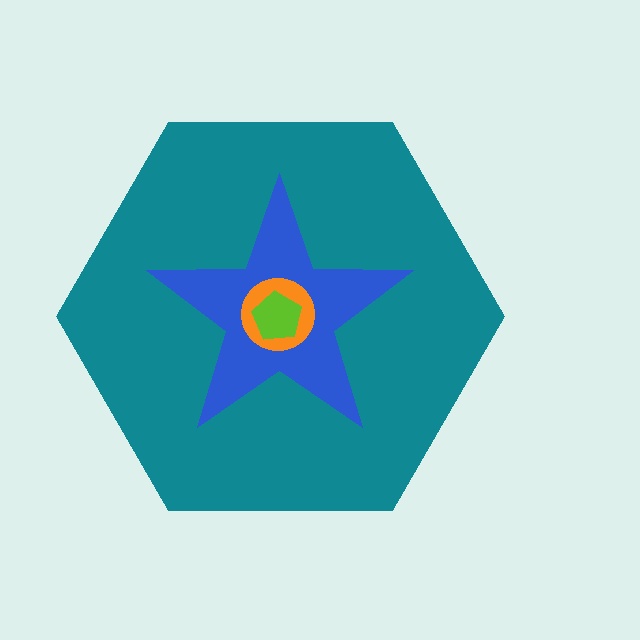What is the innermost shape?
The lime pentagon.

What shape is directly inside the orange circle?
The lime pentagon.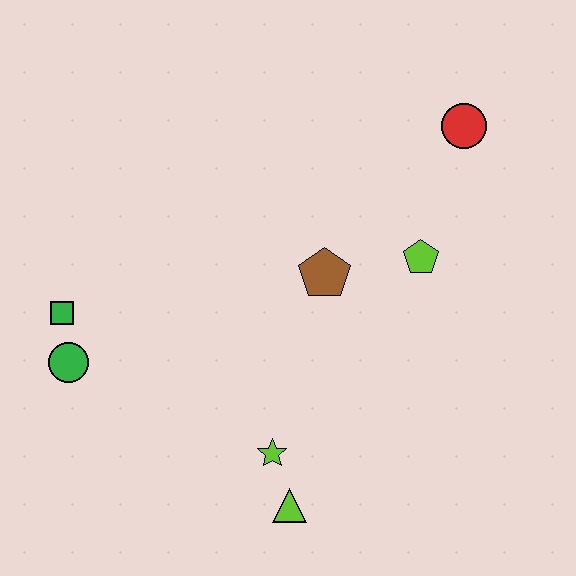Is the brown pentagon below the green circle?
No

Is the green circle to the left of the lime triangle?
Yes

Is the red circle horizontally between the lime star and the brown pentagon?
No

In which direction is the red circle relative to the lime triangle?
The red circle is above the lime triangle.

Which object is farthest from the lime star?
The red circle is farthest from the lime star.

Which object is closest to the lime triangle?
The lime star is closest to the lime triangle.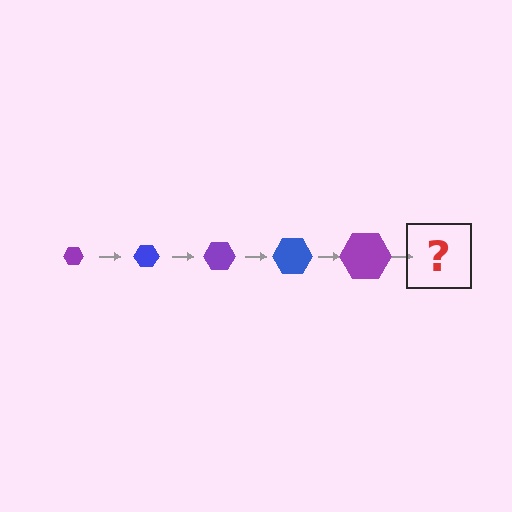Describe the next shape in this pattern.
It should be a blue hexagon, larger than the previous one.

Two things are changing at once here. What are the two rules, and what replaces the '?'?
The two rules are that the hexagon grows larger each step and the color cycles through purple and blue. The '?' should be a blue hexagon, larger than the previous one.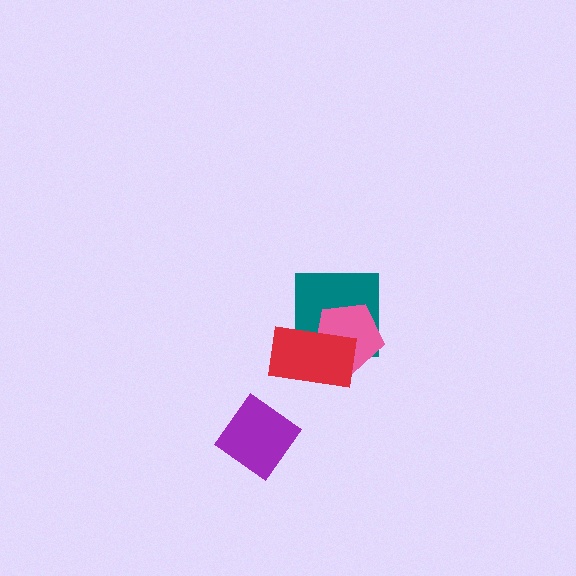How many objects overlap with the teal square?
2 objects overlap with the teal square.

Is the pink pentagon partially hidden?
Yes, it is partially covered by another shape.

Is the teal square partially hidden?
Yes, it is partially covered by another shape.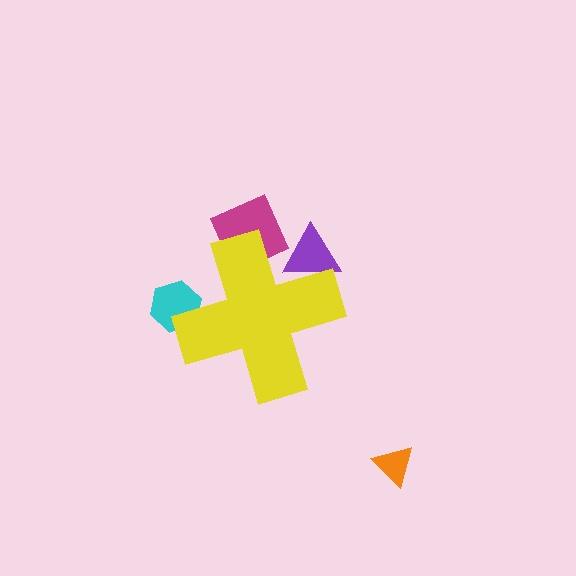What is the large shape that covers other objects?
A yellow cross.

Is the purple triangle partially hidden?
Yes, the purple triangle is partially hidden behind the yellow cross.